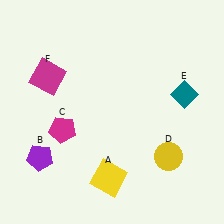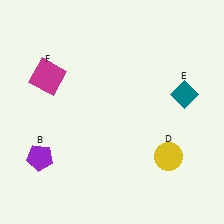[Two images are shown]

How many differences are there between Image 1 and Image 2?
There are 2 differences between the two images.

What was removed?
The yellow square (A), the magenta pentagon (C) were removed in Image 2.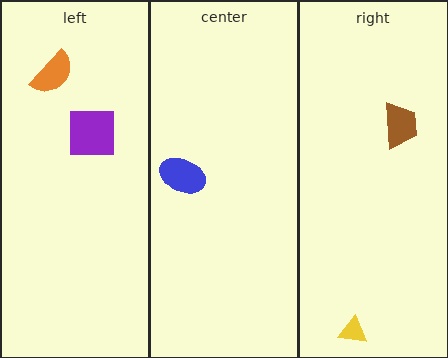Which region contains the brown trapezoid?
The right region.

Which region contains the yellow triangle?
The right region.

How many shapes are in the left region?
2.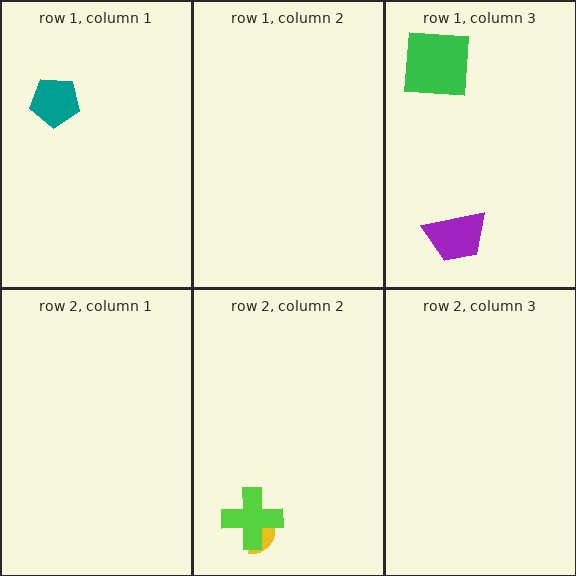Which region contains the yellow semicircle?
The row 2, column 2 region.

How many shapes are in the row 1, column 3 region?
2.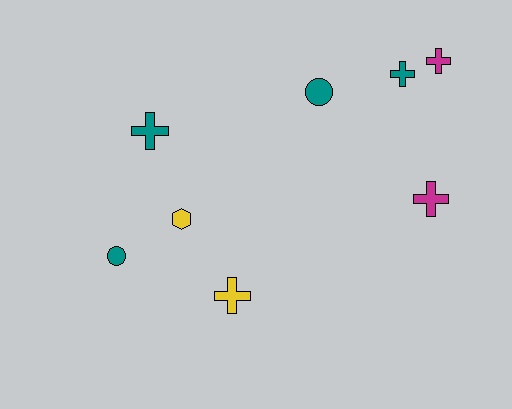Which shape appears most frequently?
Cross, with 5 objects.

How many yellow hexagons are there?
There is 1 yellow hexagon.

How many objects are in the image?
There are 8 objects.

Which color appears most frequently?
Teal, with 4 objects.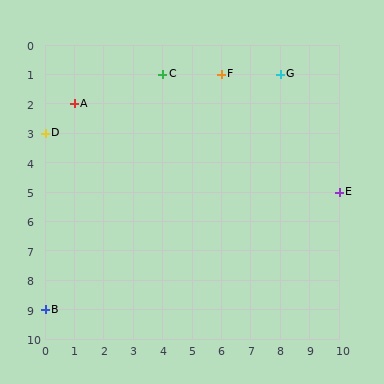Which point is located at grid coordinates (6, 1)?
Point F is at (6, 1).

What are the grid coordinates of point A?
Point A is at grid coordinates (1, 2).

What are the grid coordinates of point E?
Point E is at grid coordinates (10, 5).